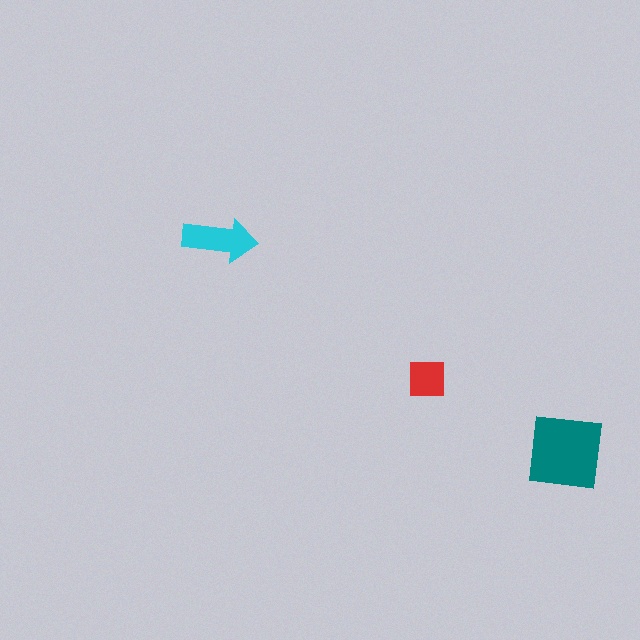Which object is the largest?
The teal square.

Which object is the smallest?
The red square.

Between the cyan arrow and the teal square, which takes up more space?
The teal square.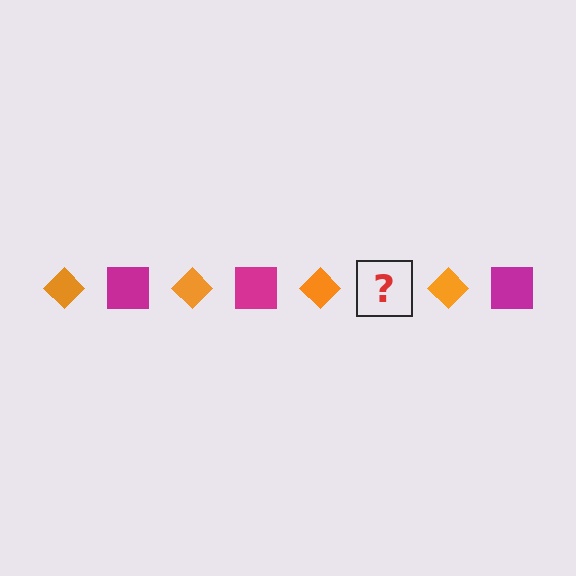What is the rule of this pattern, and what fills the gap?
The rule is that the pattern alternates between orange diamond and magenta square. The gap should be filled with a magenta square.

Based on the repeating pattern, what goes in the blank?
The blank should be a magenta square.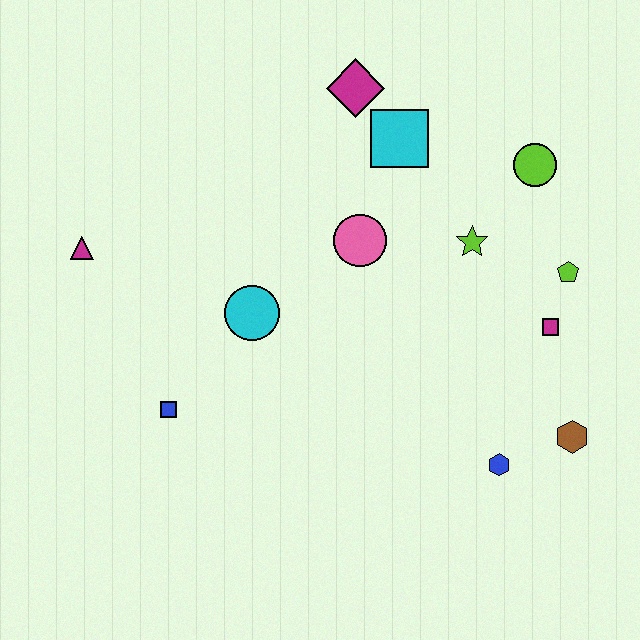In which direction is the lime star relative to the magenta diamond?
The lime star is below the magenta diamond.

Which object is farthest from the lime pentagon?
The magenta triangle is farthest from the lime pentagon.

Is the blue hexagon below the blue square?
Yes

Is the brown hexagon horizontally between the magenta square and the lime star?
No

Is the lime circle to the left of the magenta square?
Yes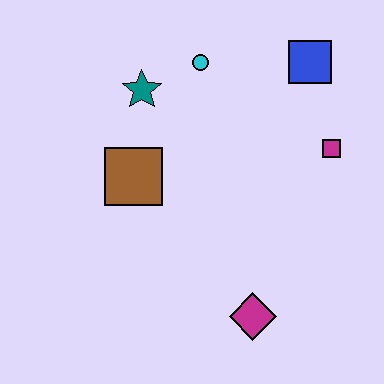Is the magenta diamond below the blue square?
Yes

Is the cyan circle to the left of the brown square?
No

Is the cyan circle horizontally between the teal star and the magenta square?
Yes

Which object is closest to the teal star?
The cyan circle is closest to the teal star.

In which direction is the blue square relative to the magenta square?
The blue square is above the magenta square.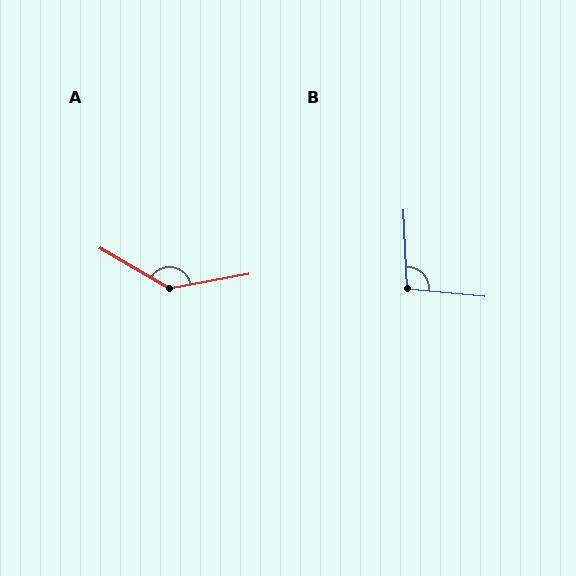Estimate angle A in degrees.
Approximately 140 degrees.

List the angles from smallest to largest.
B (99°), A (140°).